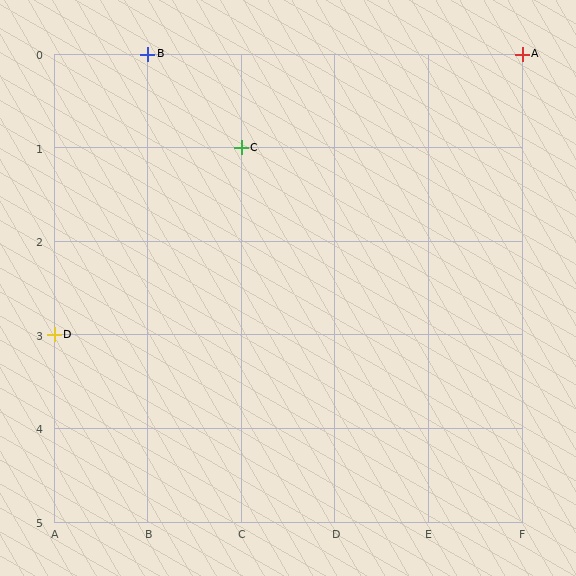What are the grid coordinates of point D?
Point D is at grid coordinates (A, 3).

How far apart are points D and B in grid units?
Points D and B are 1 column and 3 rows apart (about 3.2 grid units diagonally).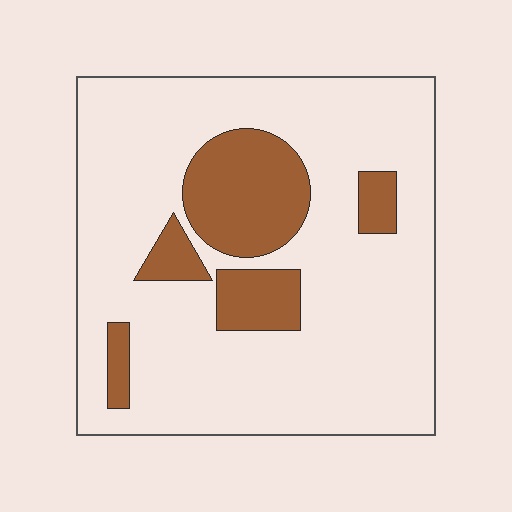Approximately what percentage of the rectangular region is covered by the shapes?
Approximately 20%.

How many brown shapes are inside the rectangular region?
5.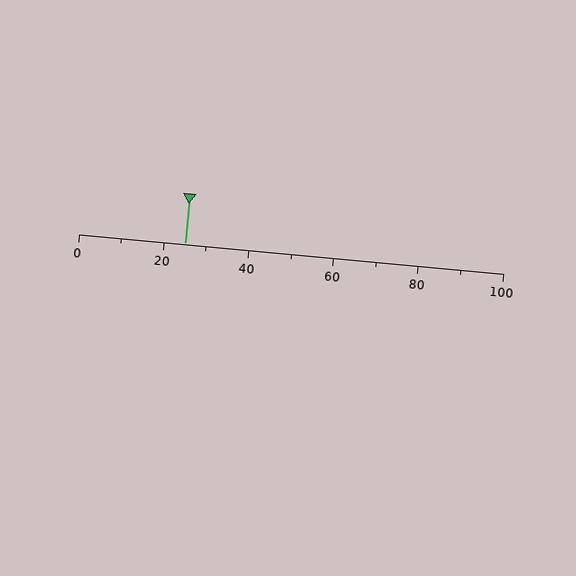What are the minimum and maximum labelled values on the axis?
The axis runs from 0 to 100.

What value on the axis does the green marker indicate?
The marker indicates approximately 25.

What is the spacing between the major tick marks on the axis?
The major ticks are spaced 20 apart.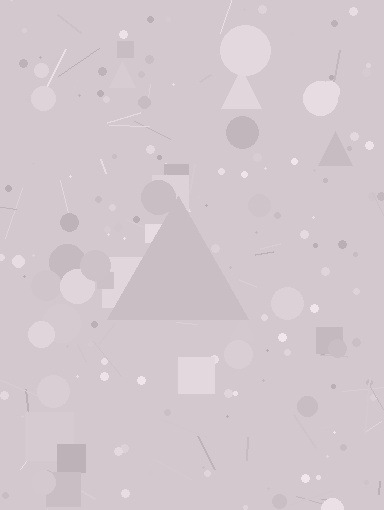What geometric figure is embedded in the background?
A triangle is embedded in the background.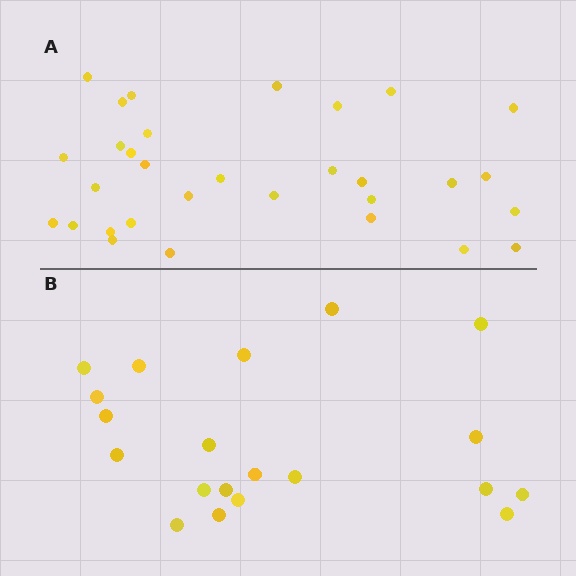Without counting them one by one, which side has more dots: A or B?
Region A (the top region) has more dots.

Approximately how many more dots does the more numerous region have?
Region A has roughly 12 or so more dots than region B.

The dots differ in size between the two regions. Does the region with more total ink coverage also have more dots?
No. Region B has more total ink coverage because its dots are larger, but region A actually contains more individual dots. Total area can be misleading — the number of items is what matters here.